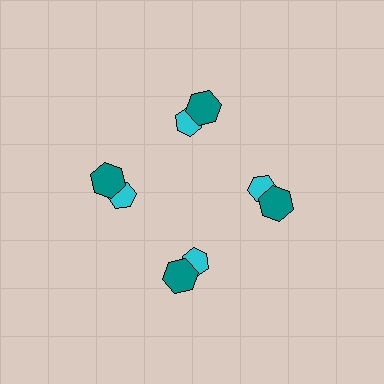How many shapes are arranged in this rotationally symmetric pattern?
There are 8 shapes, arranged in 4 groups of 2.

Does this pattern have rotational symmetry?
Yes, this pattern has 4-fold rotational symmetry. It looks the same after rotating 90 degrees around the center.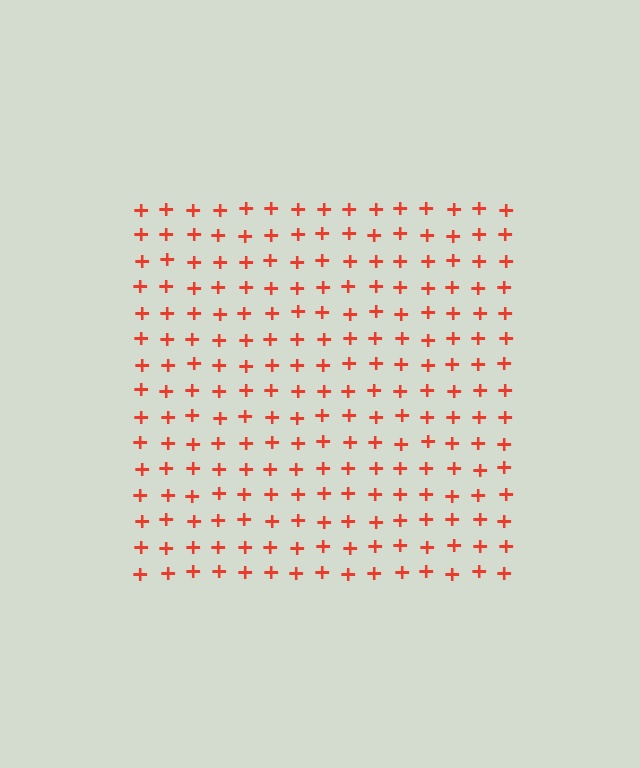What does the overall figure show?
The overall figure shows a square.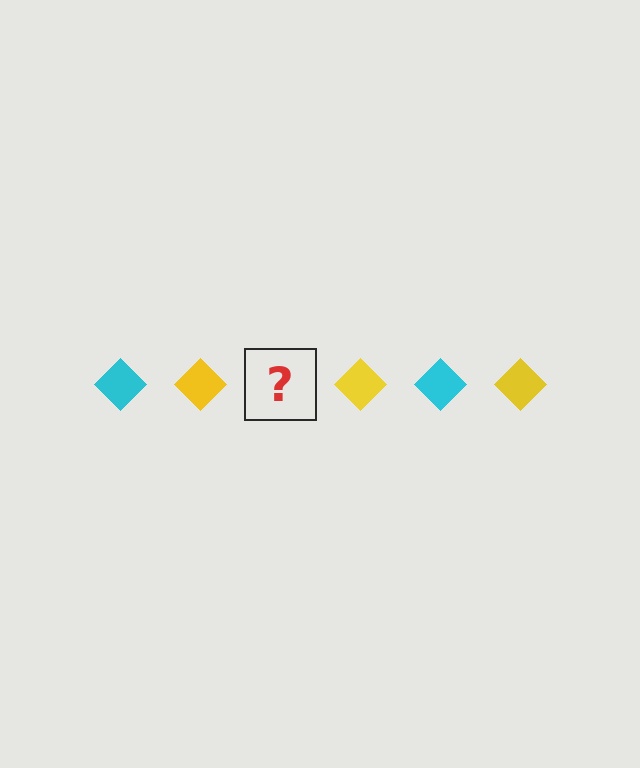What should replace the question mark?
The question mark should be replaced with a cyan diamond.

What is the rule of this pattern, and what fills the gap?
The rule is that the pattern cycles through cyan, yellow diamonds. The gap should be filled with a cyan diamond.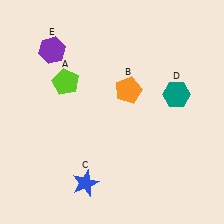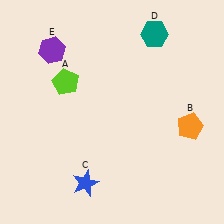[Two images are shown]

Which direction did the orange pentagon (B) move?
The orange pentagon (B) moved right.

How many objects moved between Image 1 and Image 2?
2 objects moved between the two images.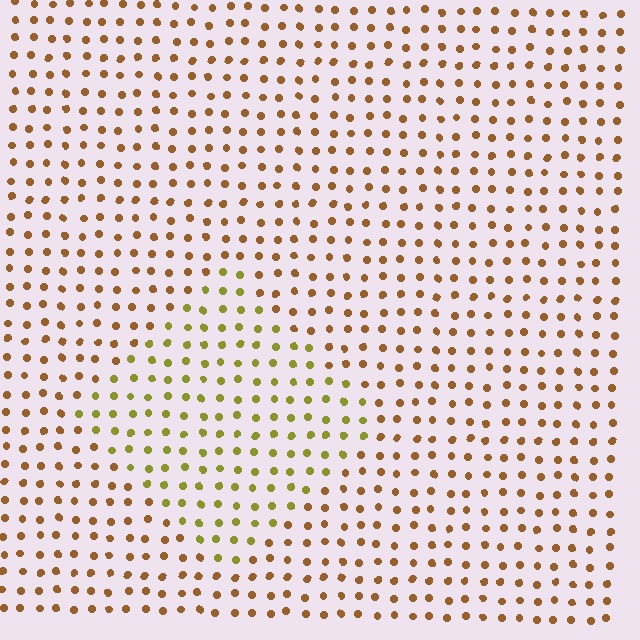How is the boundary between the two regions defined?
The boundary is defined purely by a slight shift in hue (about 38 degrees). Spacing, size, and orientation are identical on both sides.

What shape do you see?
I see a diamond.